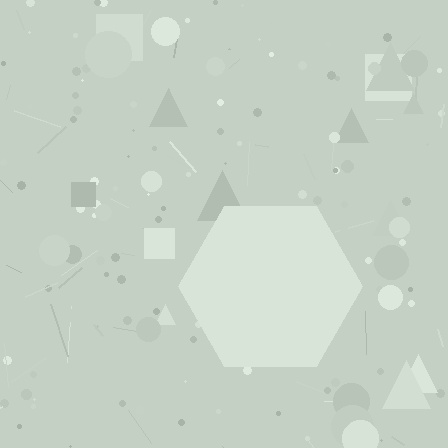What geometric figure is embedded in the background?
A hexagon is embedded in the background.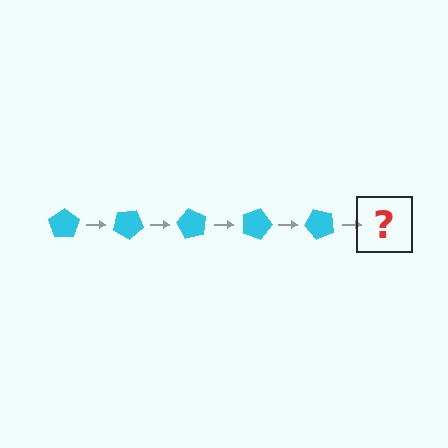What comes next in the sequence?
The next element should be a cyan pentagon rotated 150 degrees.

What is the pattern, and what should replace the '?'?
The pattern is that the pentagon rotates 30 degrees each step. The '?' should be a cyan pentagon rotated 150 degrees.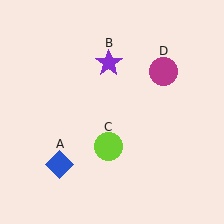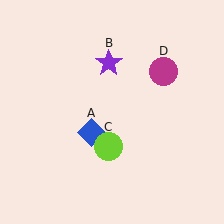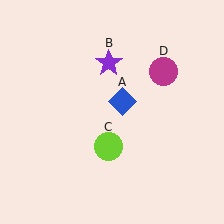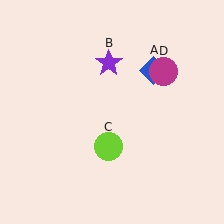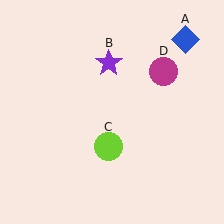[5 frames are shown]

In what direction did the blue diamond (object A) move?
The blue diamond (object A) moved up and to the right.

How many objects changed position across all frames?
1 object changed position: blue diamond (object A).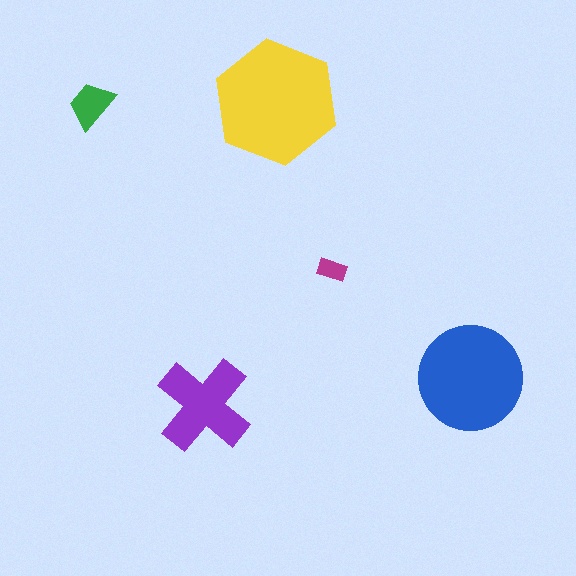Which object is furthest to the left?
The green trapezoid is leftmost.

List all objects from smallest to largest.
The magenta rectangle, the green trapezoid, the purple cross, the blue circle, the yellow hexagon.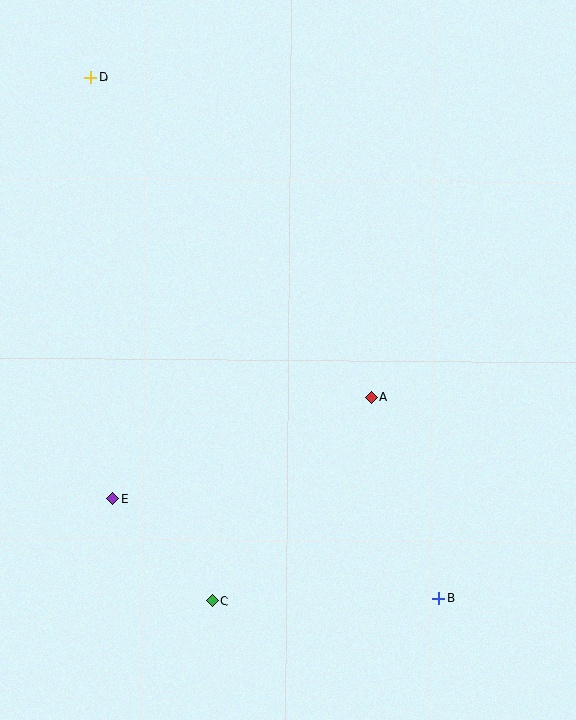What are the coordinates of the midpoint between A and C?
The midpoint between A and C is at (292, 499).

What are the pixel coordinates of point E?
Point E is at (113, 498).